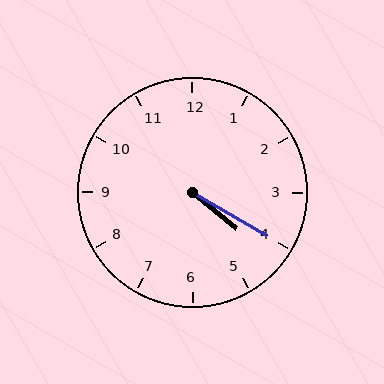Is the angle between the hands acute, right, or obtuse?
It is acute.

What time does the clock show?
4:20.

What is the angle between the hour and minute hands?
Approximately 10 degrees.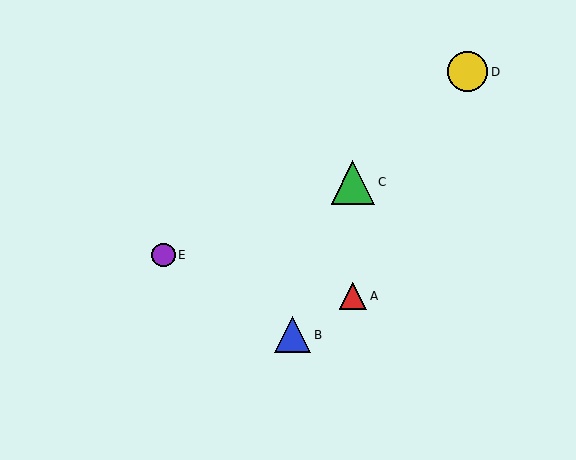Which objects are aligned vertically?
Objects A, C are aligned vertically.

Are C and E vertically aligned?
No, C is at x≈353 and E is at x≈163.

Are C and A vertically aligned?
Yes, both are at x≈353.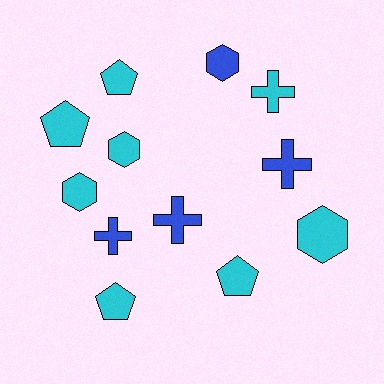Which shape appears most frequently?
Cross, with 4 objects.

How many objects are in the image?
There are 12 objects.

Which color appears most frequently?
Cyan, with 8 objects.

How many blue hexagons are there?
There is 1 blue hexagon.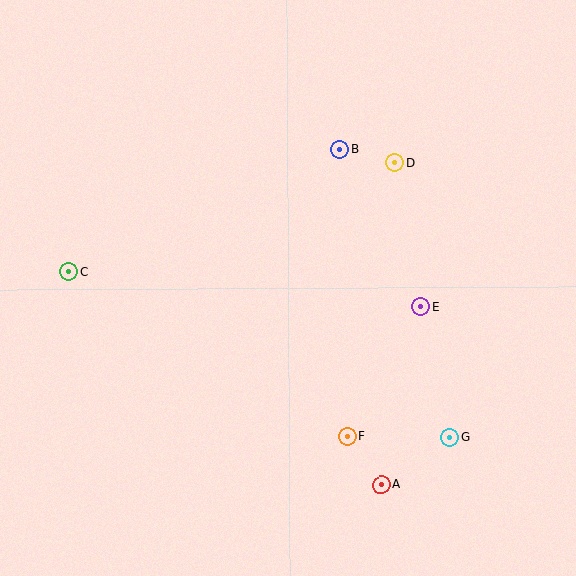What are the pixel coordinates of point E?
Point E is at (421, 307).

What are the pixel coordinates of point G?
Point G is at (449, 437).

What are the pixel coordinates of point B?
Point B is at (340, 149).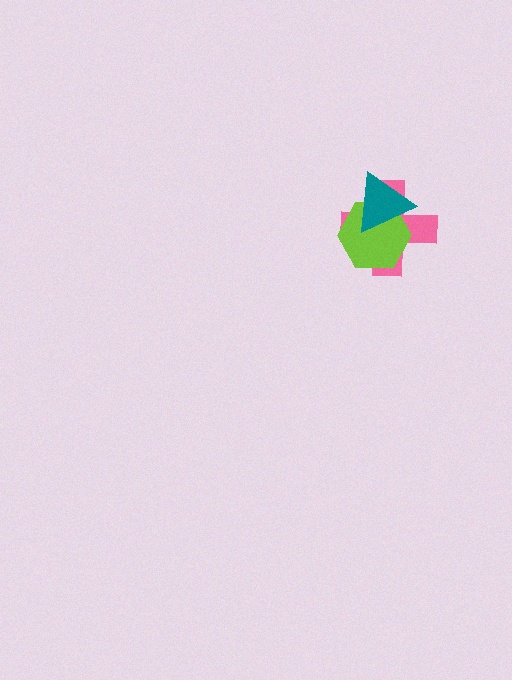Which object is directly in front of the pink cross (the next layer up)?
The lime hexagon is directly in front of the pink cross.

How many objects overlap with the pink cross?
2 objects overlap with the pink cross.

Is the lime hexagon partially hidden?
Yes, it is partially covered by another shape.